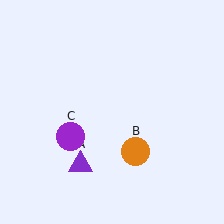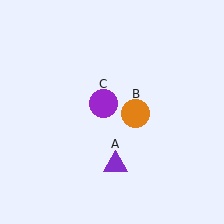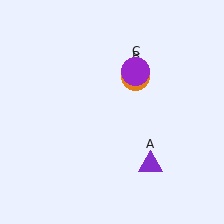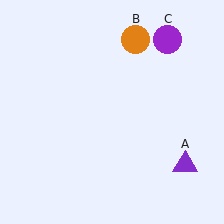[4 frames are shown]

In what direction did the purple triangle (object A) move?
The purple triangle (object A) moved right.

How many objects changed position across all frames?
3 objects changed position: purple triangle (object A), orange circle (object B), purple circle (object C).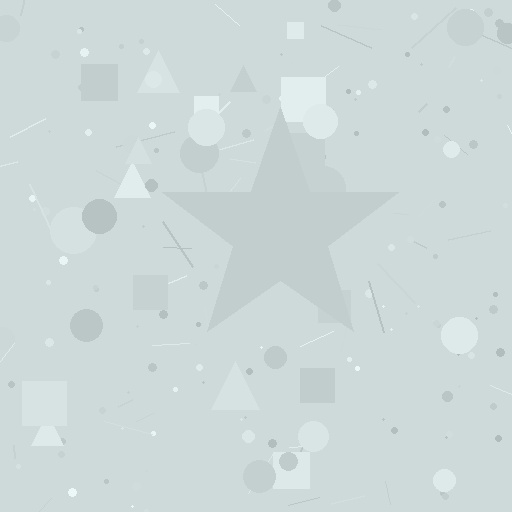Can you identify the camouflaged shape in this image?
The camouflaged shape is a star.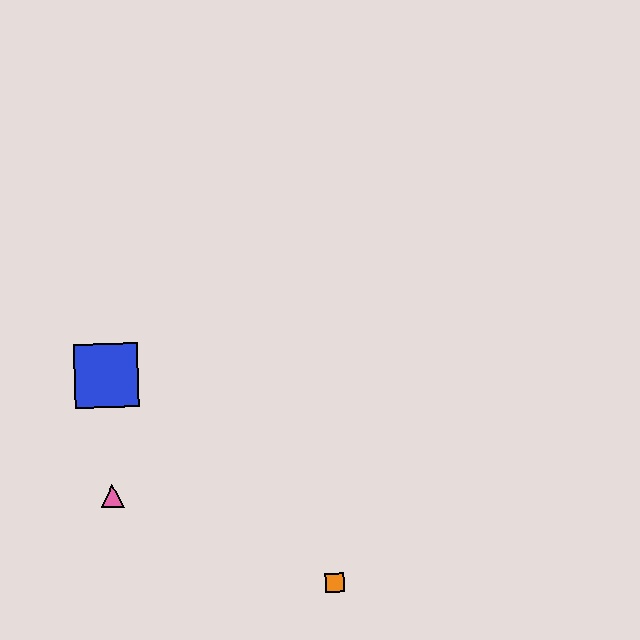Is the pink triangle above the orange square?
Yes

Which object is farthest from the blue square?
The orange square is farthest from the blue square.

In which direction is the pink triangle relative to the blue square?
The pink triangle is below the blue square.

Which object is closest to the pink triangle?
The blue square is closest to the pink triangle.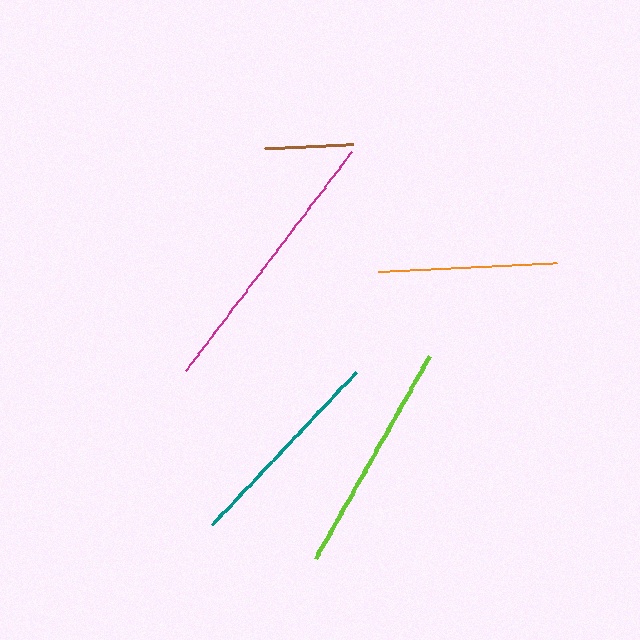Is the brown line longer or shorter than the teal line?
The teal line is longer than the brown line.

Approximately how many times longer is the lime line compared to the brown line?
The lime line is approximately 2.6 times the length of the brown line.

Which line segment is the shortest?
The brown line is the shortest at approximately 88 pixels.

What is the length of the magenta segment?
The magenta segment is approximately 274 pixels long.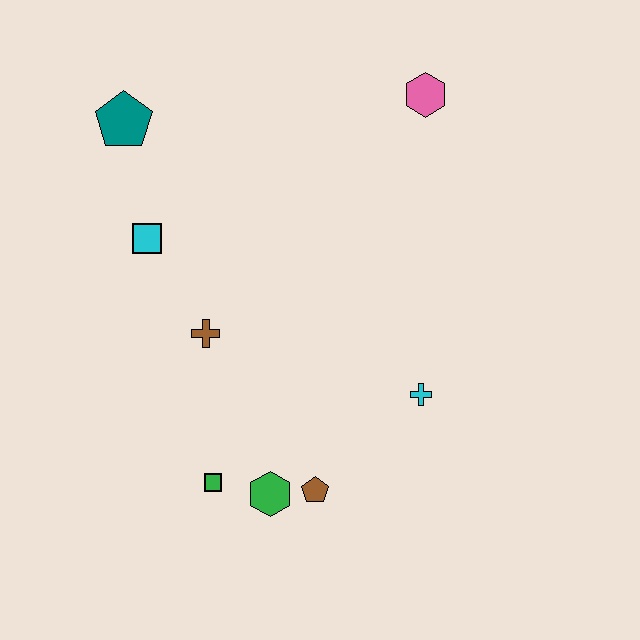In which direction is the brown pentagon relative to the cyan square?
The brown pentagon is below the cyan square.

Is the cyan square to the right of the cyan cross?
No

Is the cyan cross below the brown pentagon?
No